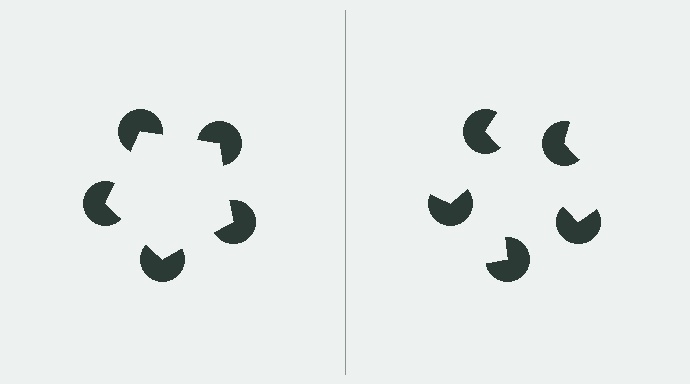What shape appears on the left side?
An illusory pentagon.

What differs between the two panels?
The pac-man discs are positioned identically on both sides; only the wedge orientations differ. On the left they align to a pentagon; on the right they are misaligned.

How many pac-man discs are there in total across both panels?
10 — 5 on each side.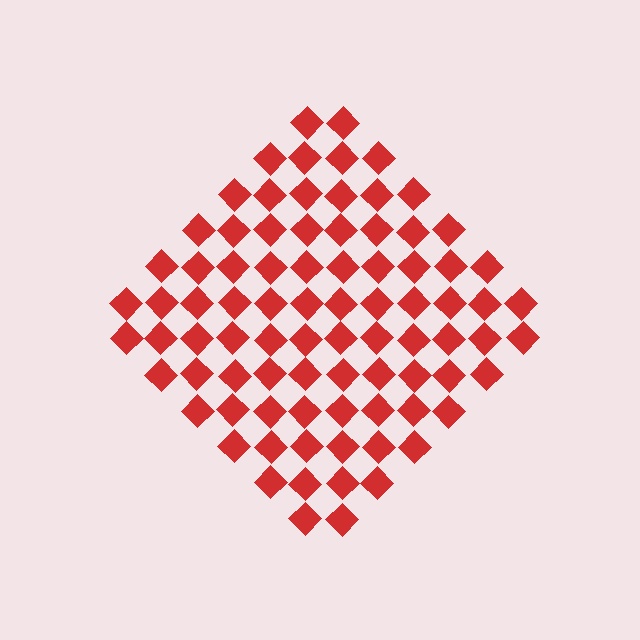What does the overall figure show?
The overall figure shows a diamond.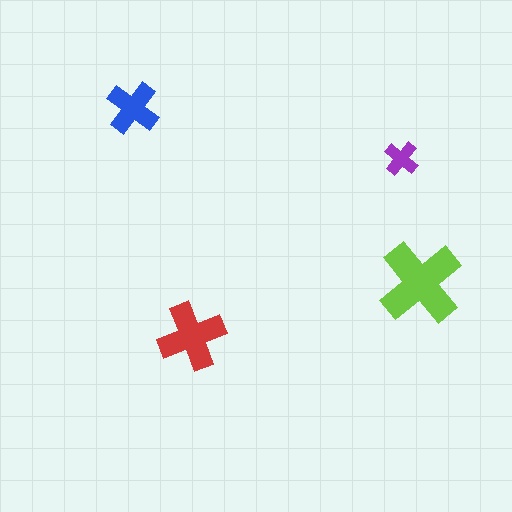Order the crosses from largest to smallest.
the lime one, the red one, the blue one, the purple one.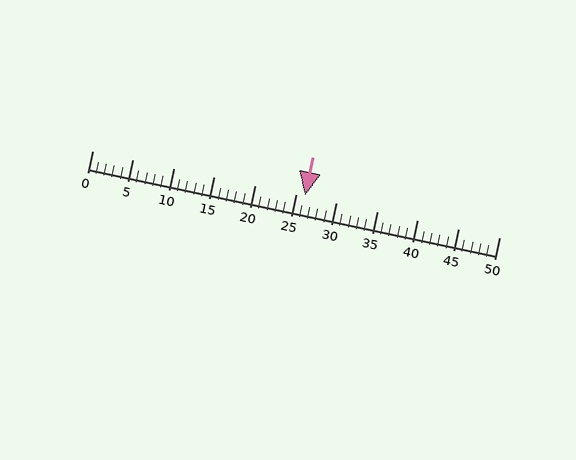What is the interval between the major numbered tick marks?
The major tick marks are spaced 5 units apart.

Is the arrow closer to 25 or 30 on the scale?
The arrow is closer to 25.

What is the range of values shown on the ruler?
The ruler shows values from 0 to 50.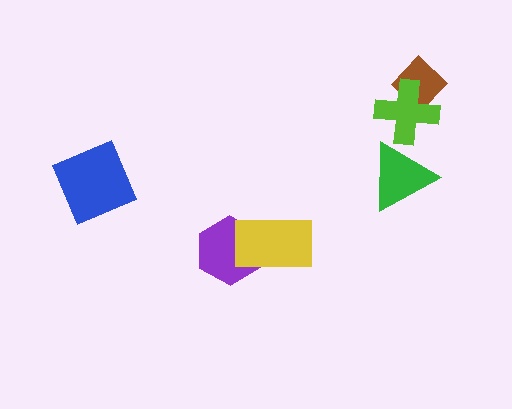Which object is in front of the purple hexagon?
The yellow rectangle is in front of the purple hexagon.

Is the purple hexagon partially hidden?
Yes, it is partially covered by another shape.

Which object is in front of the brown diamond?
The lime cross is in front of the brown diamond.